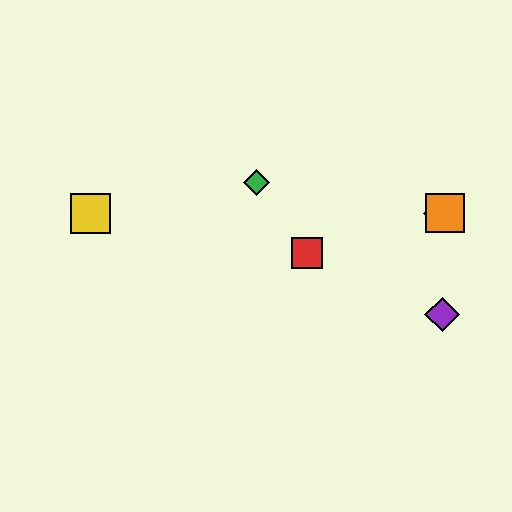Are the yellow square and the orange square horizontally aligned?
Yes, both are at y≈213.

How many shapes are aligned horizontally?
3 shapes (the blue diamond, the yellow square, the orange square) are aligned horizontally.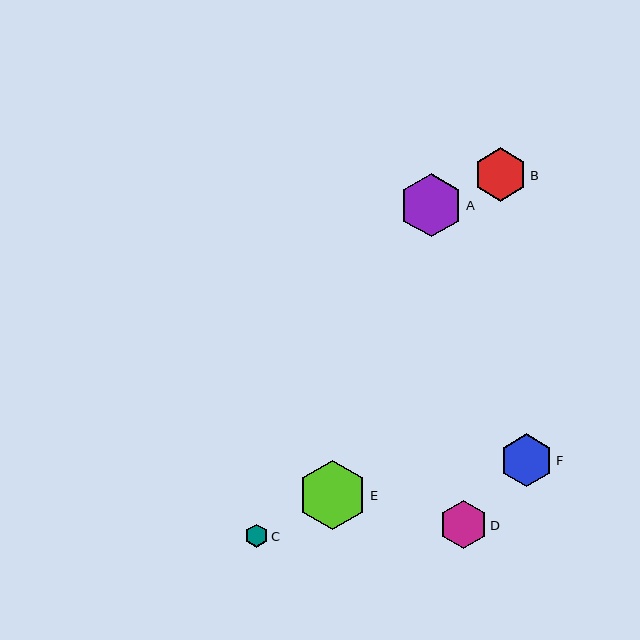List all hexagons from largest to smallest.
From largest to smallest: E, A, B, F, D, C.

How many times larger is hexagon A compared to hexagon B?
Hexagon A is approximately 1.2 times the size of hexagon B.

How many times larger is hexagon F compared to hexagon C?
Hexagon F is approximately 2.3 times the size of hexagon C.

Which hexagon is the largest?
Hexagon E is the largest with a size of approximately 69 pixels.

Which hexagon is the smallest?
Hexagon C is the smallest with a size of approximately 23 pixels.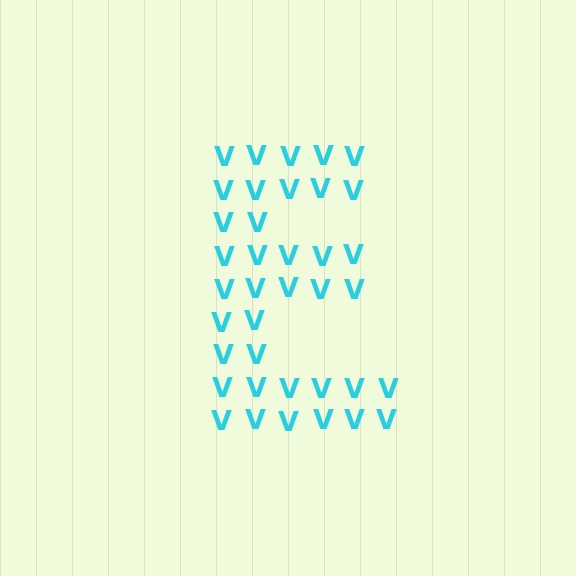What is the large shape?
The large shape is the letter E.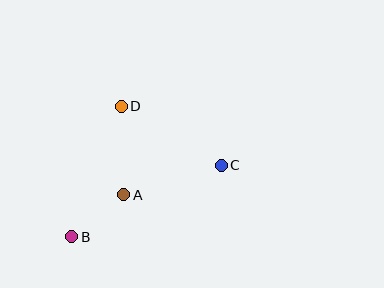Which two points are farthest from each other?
Points B and C are farthest from each other.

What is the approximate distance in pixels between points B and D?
The distance between B and D is approximately 140 pixels.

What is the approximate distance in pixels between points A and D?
The distance between A and D is approximately 89 pixels.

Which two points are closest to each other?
Points A and B are closest to each other.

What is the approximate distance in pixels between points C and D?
The distance between C and D is approximately 117 pixels.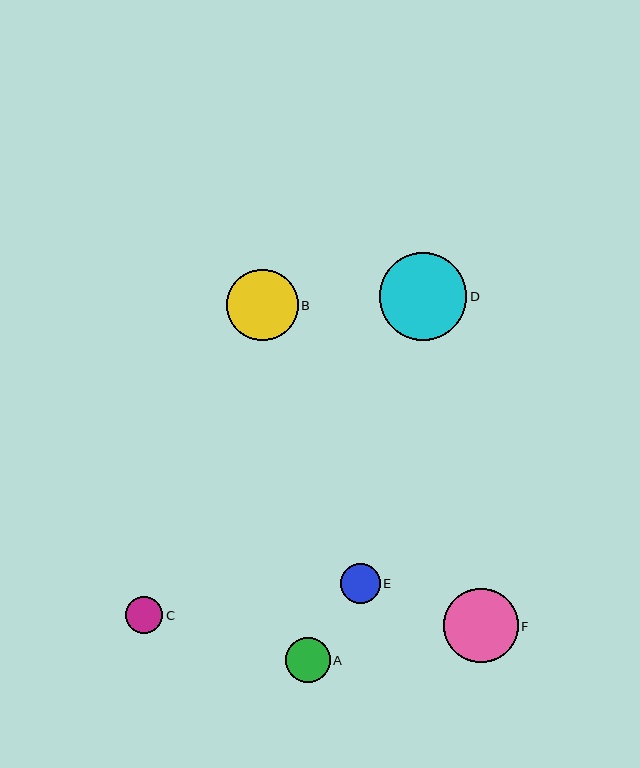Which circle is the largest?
Circle D is the largest with a size of approximately 88 pixels.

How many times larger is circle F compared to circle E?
Circle F is approximately 1.9 times the size of circle E.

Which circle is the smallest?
Circle C is the smallest with a size of approximately 38 pixels.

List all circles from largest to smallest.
From largest to smallest: D, F, B, A, E, C.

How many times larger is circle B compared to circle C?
Circle B is approximately 1.9 times the size of circle C.